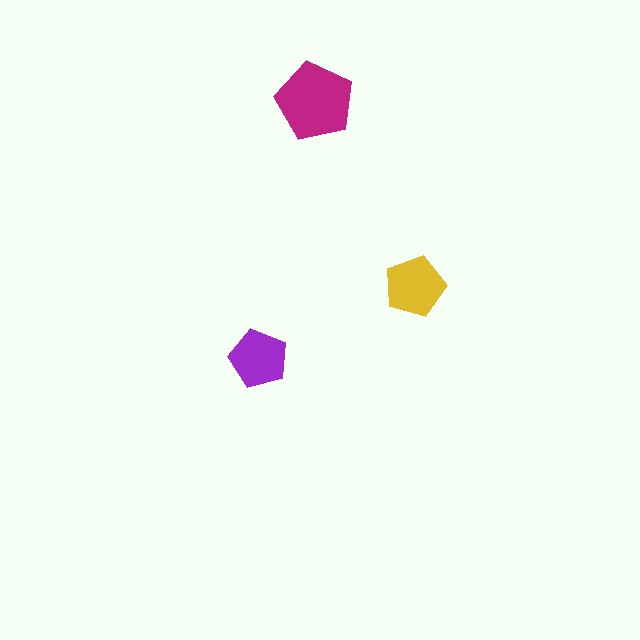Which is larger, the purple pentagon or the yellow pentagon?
The yellow one.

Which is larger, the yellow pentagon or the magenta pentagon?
The magenta one.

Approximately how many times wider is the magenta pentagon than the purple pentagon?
About 1.5 times wider.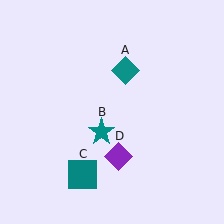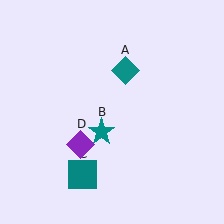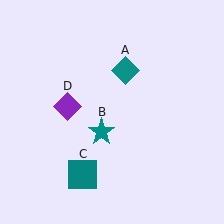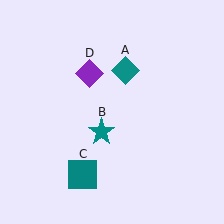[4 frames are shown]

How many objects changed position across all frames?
1 object changed position: purple diamond (object D).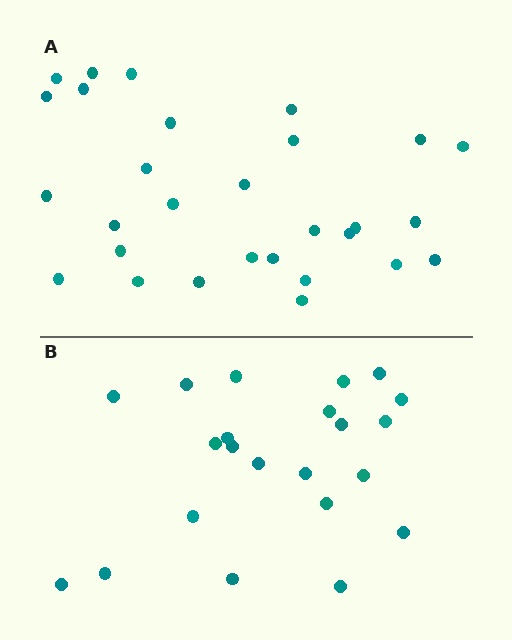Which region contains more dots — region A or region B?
Region A (the top region) has more dots.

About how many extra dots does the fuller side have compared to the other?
Region A has roughly 8 or so more dots than region B.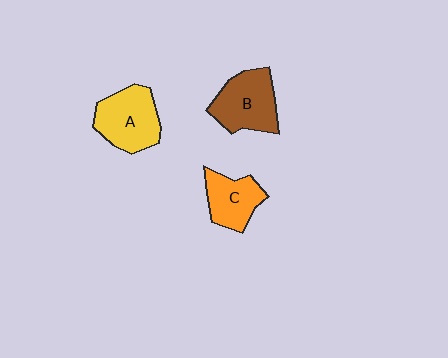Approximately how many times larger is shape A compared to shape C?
Approximately 1.3 times.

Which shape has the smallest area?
Shape C (orange).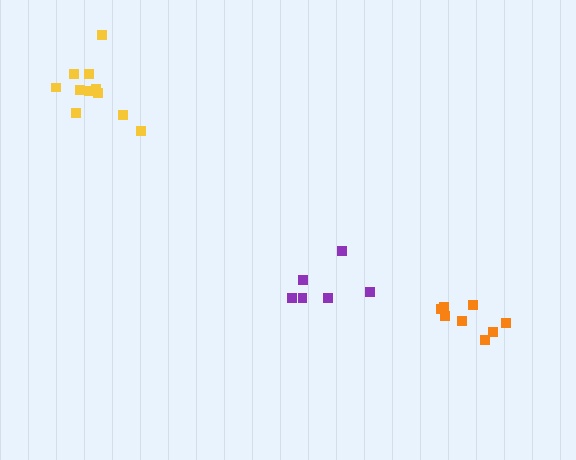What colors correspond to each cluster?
The clusters are colored: yellow, purple, orange.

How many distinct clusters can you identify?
There are 3 distinct clusters.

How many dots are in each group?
Group 1: 11 dots, Group 2: 6 dots, Group 3: 8 dots (25 total).